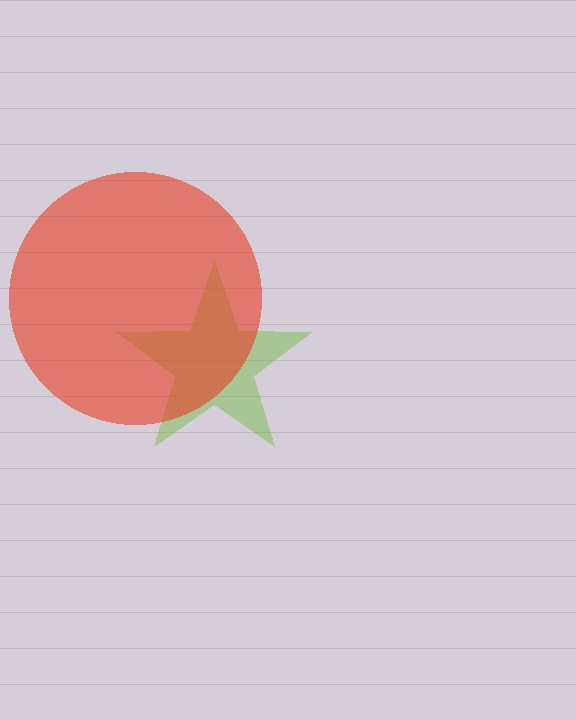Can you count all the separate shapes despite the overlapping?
Yes, there are 2 separate shapes.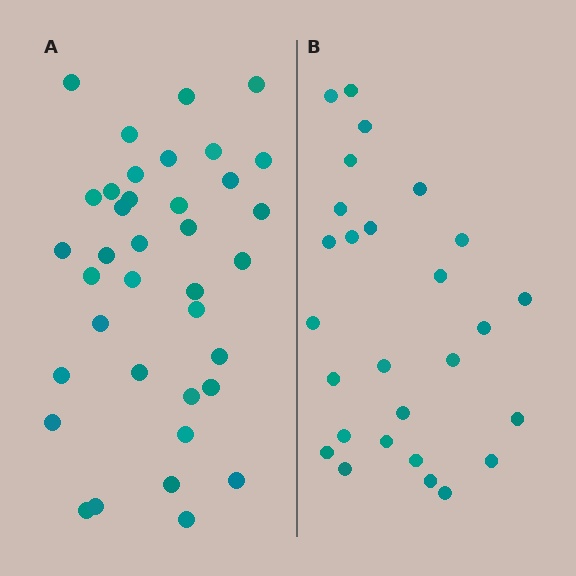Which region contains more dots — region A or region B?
Region A (the left region) has more dots.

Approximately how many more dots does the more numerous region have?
Region A has roughly 10 or so more dots than region B.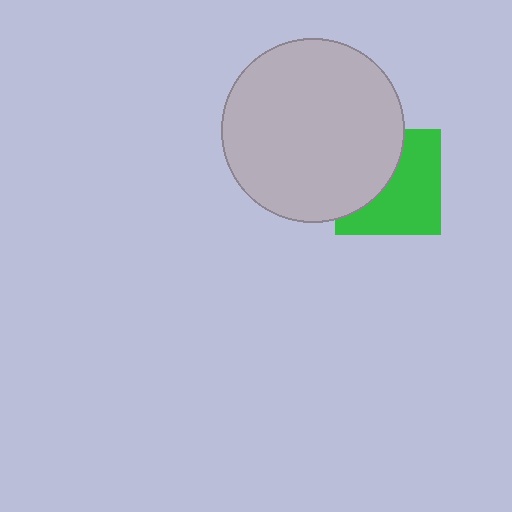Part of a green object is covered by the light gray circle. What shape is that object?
It is a square.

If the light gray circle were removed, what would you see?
You would see the complete green square.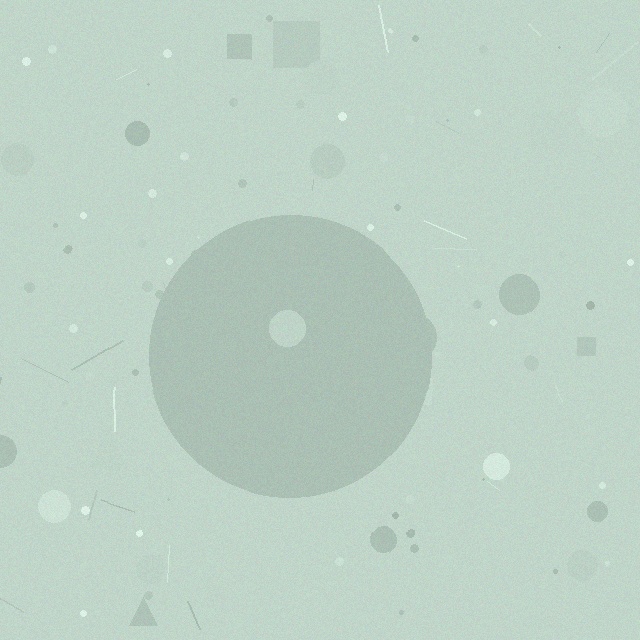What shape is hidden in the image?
A circle is hidden in the image.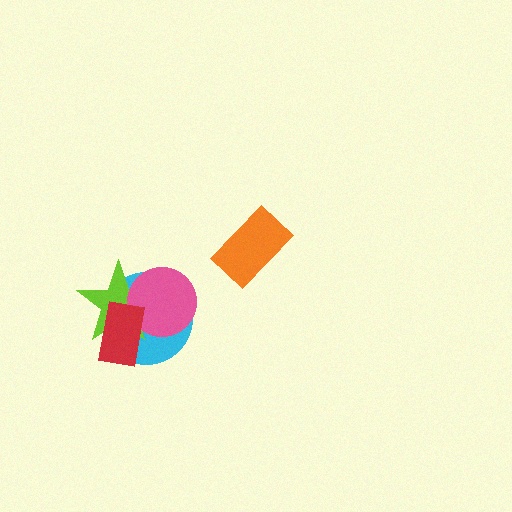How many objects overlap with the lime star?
3 objects overlap with the lime star.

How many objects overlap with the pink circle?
3 objects overlap with the pink circle.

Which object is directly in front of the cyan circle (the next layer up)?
The lime star is directly in front of the cyan circle.